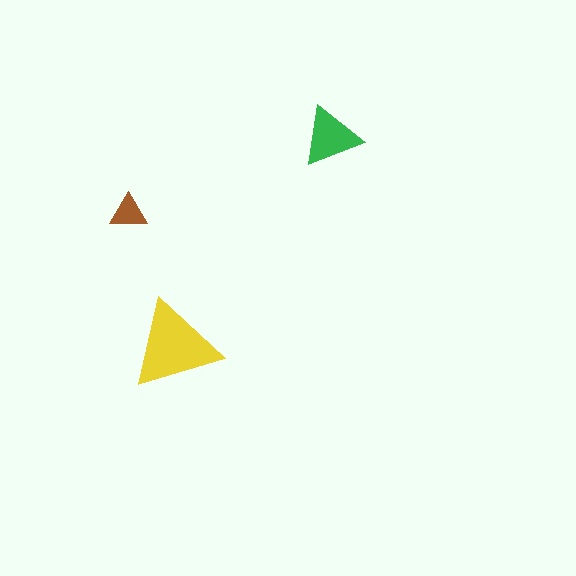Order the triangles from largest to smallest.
the yellow one, the green one, the brown one.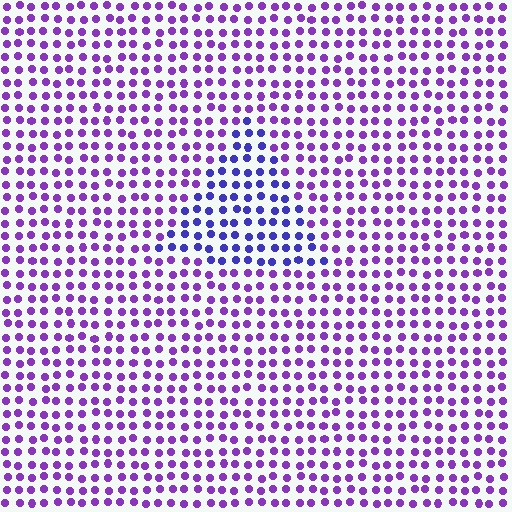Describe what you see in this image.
The image is filled with small purple elements in a uniform arrangement. A triangle-shaped region is visible where the elements are tinted to a slightly different hue, forming a subtle color boundary.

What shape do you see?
I see a triangle.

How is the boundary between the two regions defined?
The boundary is defined purely by a slight shift in hue (about 34 degrees). Spacing, size, and orientation are identical on both sides.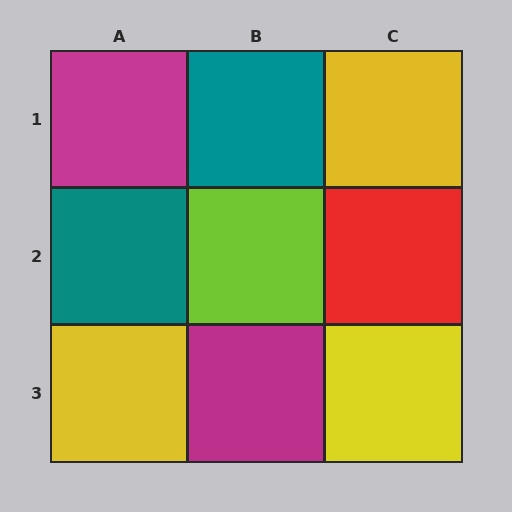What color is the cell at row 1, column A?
Magenta.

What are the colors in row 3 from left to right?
Yellow, magenta, yellow.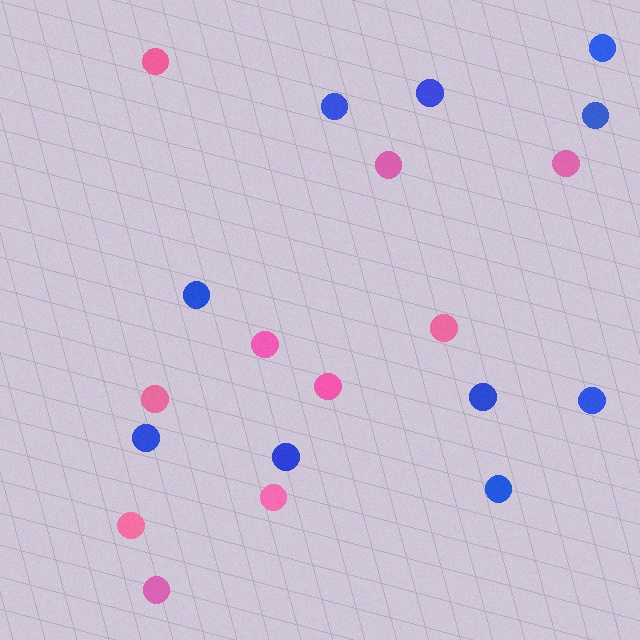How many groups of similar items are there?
There are 2 groups: one group of blue circles (10) and one group of pink circles (10).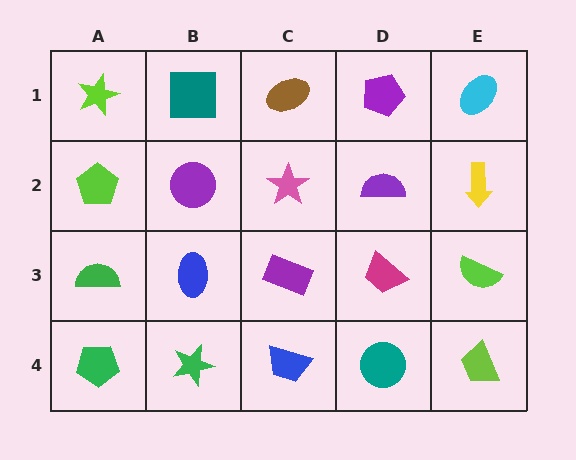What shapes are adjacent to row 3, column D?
A purple semicircle (row 2, column D), a teal circle (row 4, column D), a purple rectangle (row 3, column C), a lime semicircle (row 3, column E).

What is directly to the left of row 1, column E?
A purple pentagon.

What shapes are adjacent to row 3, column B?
A purple circle (row 2, column B), a green star (row 4, column B), a green semicircle (row 3, column A), a purple rectangle (row 3, column C).